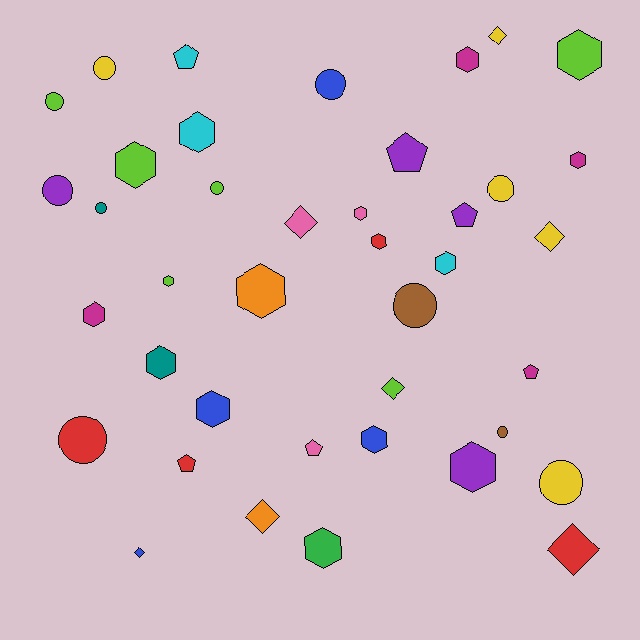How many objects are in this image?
There are 40 objects.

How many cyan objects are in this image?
There are 3 cyan objects.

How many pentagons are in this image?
There are 6 pentagons.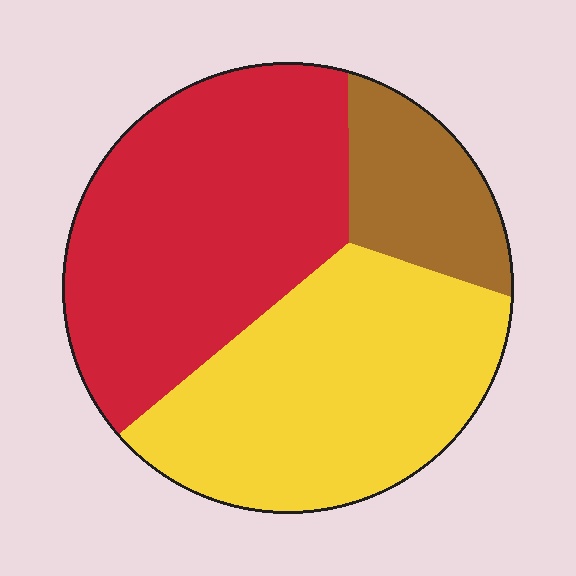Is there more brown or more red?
Red.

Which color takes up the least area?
Brown, at roughly 15%.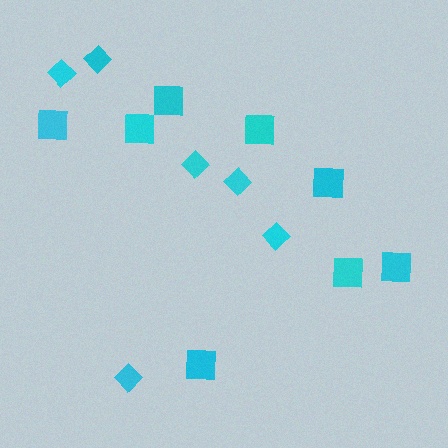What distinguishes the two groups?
There are 2 groups: one group of diamonds (6) and one group of squares (8).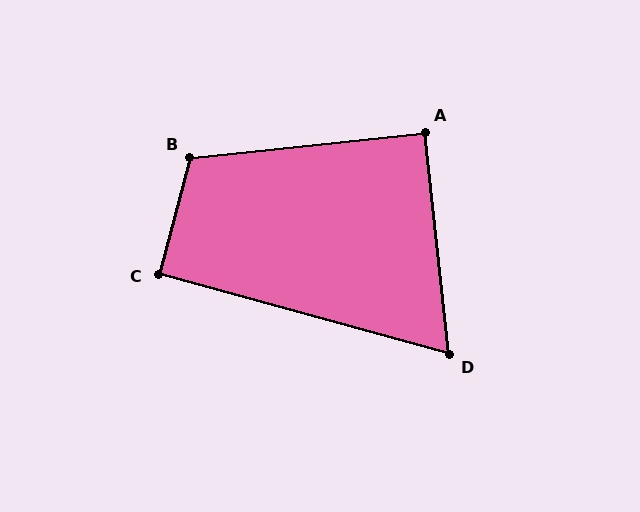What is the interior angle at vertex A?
Approximately 90 degrees (approximately right).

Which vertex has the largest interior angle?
B, at approximately 112 degrees.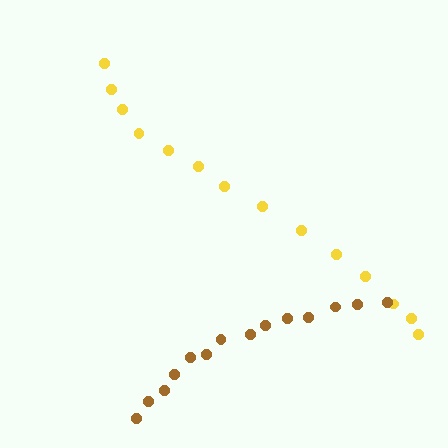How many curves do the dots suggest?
There are 2 distinct paths.